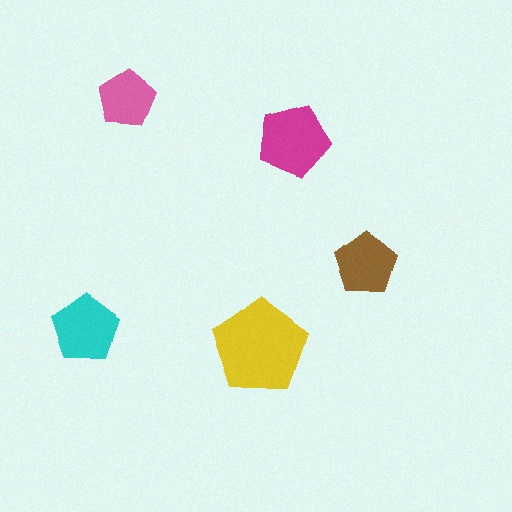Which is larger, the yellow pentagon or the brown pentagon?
The yellow one.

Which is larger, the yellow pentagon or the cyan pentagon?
The yellow one.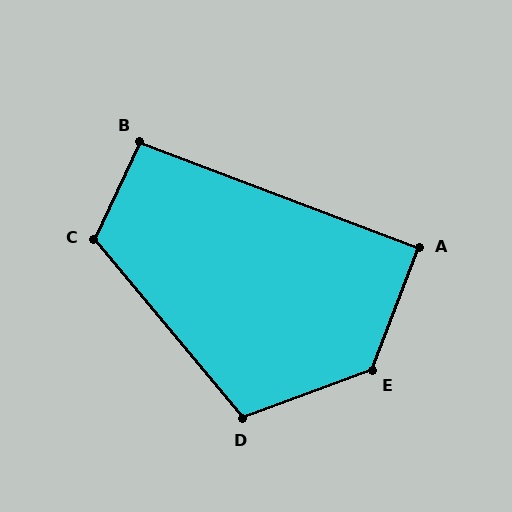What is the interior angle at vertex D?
Approximately 109 degrees (obtuse).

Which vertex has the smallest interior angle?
A, at approximately 90 degrees.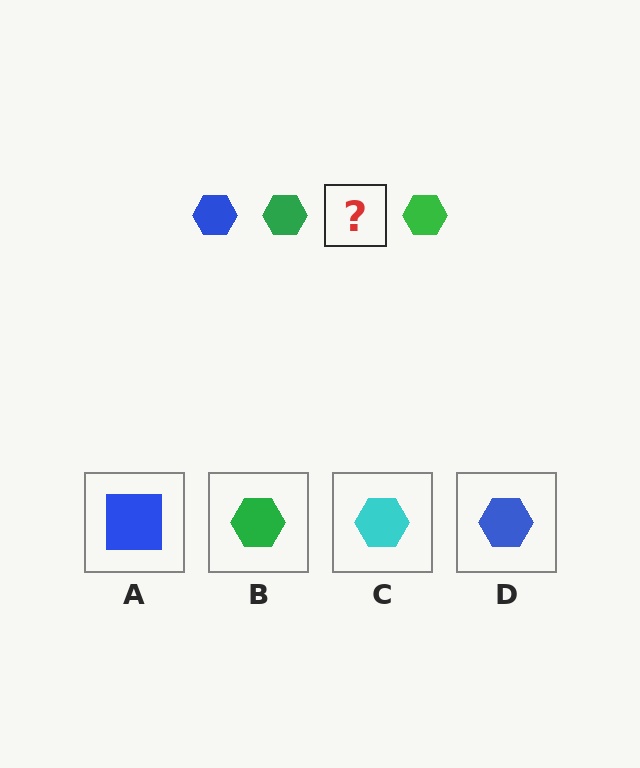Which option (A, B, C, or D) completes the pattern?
D.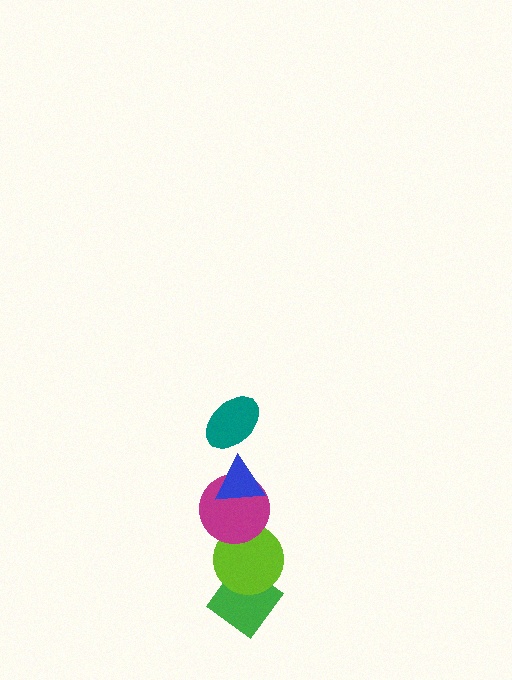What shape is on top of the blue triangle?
The teal ellipse is on top of the blue triangle.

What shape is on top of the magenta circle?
The blue triangle is on top of the magenta circle.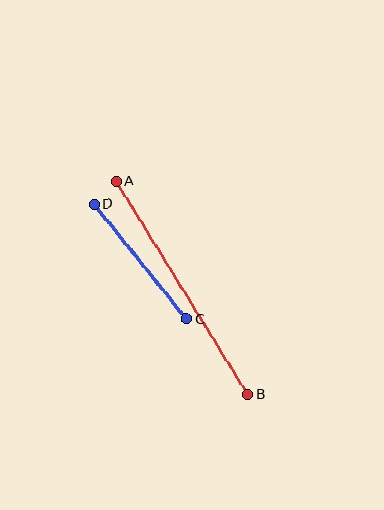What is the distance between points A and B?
The distance is approximately 250 pixels.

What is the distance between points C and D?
The distance is approximately 147 pixels.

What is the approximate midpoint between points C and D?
The midpoint is at approximately (140, 262) pixels.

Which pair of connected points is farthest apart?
Points A and B are farthest apart.